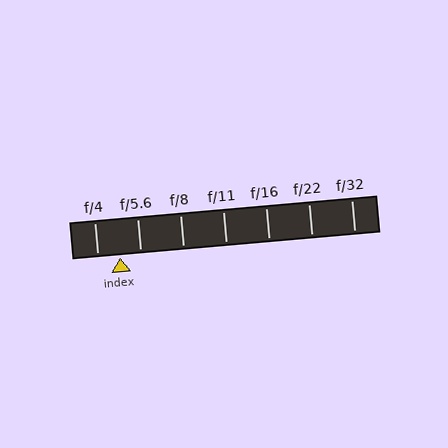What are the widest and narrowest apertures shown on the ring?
The widest aperture shown is f/4 and the narrowest is f/32.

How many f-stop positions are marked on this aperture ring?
There are 7 f-stop positions marked.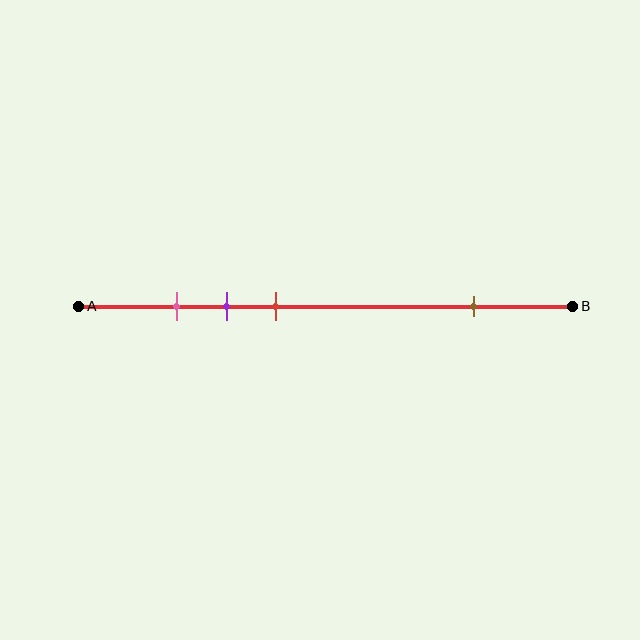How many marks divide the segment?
There are 4 marks dividing the segment.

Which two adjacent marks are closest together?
The pink and purple marks are the closest adjacent pair.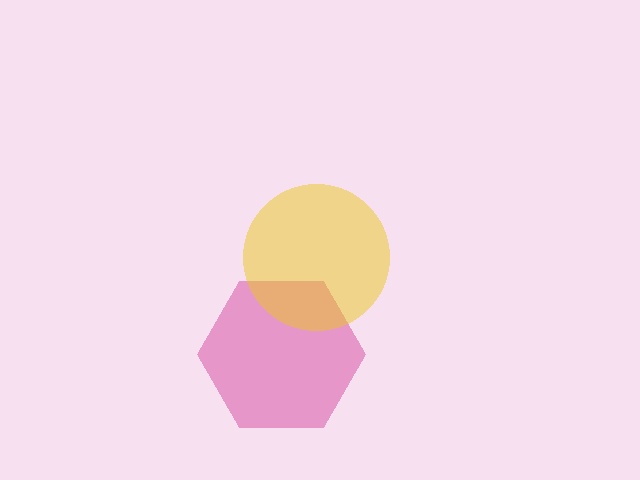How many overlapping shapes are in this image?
There are 2 overlapping shapes in the image.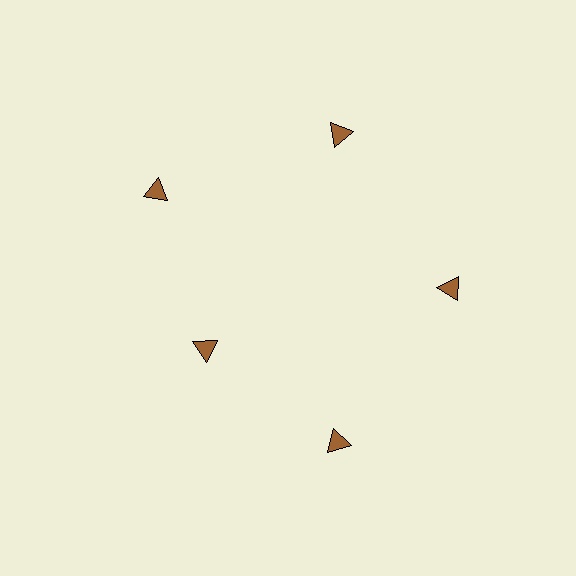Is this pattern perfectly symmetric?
No. The 5 brown triangles are arranged in a ring, but one element near the 8 o'clock position is pulled inward toward the center, breaking the 5-fold rotational symmetry.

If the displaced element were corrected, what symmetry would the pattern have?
It would have 5-fold rotational symmetry — the pattern would map onto itself every 72 degrees.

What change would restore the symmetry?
The symmetry would be restored by moving it outward, back onto the ring so that all 5 triangles sit at equal angles and equal distance from the center.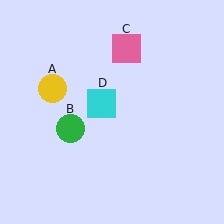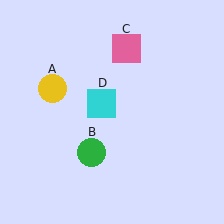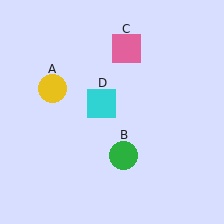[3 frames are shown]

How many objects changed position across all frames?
1 object changed position: green circle (object B).